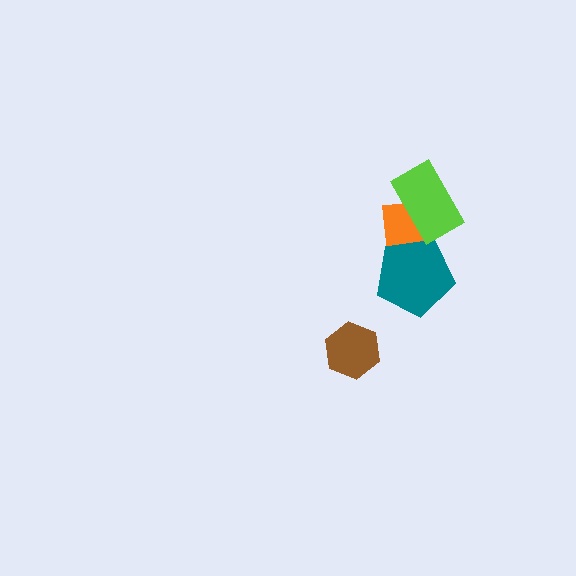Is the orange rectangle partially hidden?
Yes, it is partially covered by another shape.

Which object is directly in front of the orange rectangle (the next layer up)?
The teal pentagon is directly in front of the orange rectangle.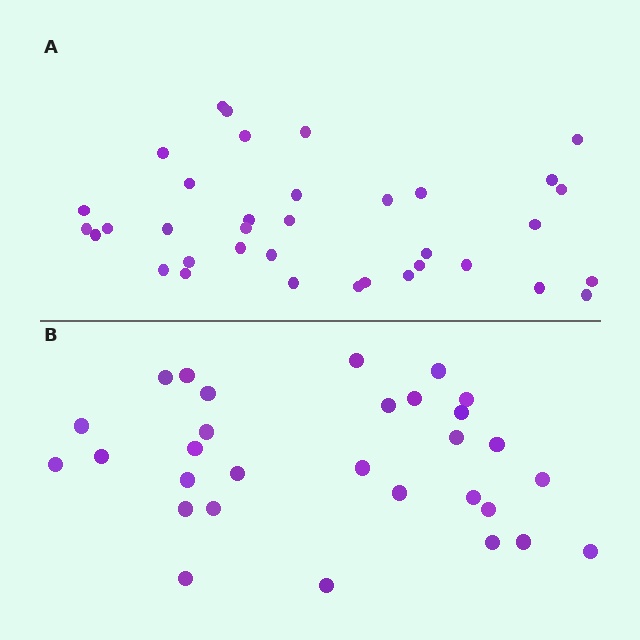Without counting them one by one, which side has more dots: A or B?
Region A (the top region) has more dots.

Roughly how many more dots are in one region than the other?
Region A has about 6 more dots than region B.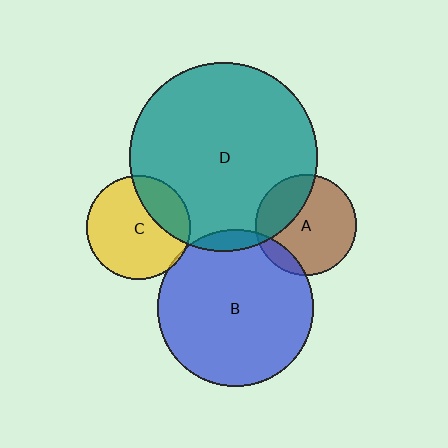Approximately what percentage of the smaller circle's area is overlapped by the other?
Approximately 5%.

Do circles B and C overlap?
Yes.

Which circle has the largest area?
Circle D (teal).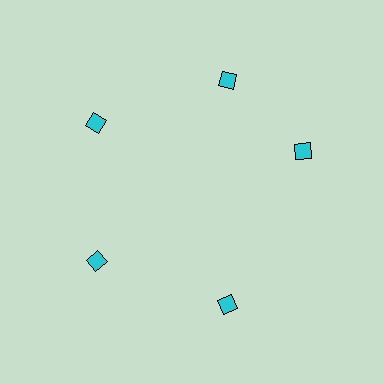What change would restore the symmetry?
The symmetry would be restored by rotating it back into even spacing with its neighbors so that all 5 diamonds sit at equal angles and equal distance from the center.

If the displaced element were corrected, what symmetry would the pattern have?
It would have 5-fold rotational symmetry — the pattern would map onto itself every 72 degrees.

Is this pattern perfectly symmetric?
No. The 5 cyan diamonds are arranged in a ring, but one element near the 3 o'clock position is rotated out of alignment along the ring, breaking the 5-fold rotational symmetry.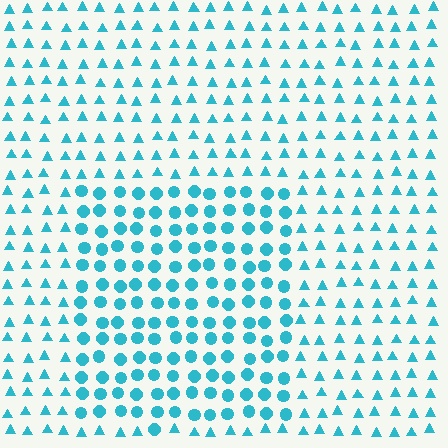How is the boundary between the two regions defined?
The boundary is defined by a change in element shape: circles inside vs. triangles outside. All elements share the same color and spacing.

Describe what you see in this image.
The image is filled with small cyan elements arranged in a uniform grid. A rectangle-shaped region contains circles, while the surrounding area contains triangles. The boundary is defined purely by the change in element shape.